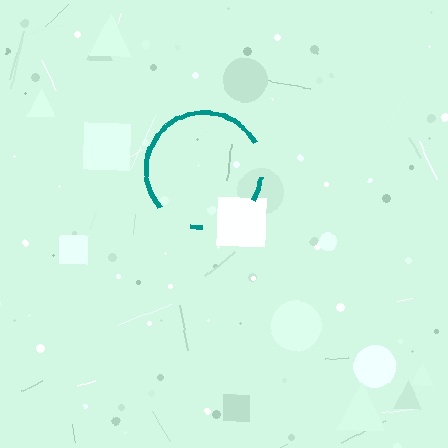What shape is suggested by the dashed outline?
The dashed outline suggests a circle.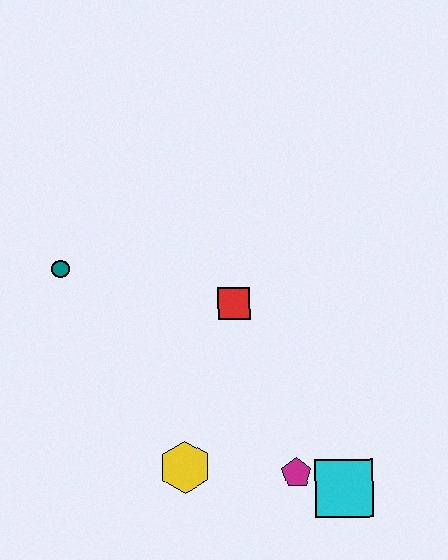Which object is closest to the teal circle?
The red square is closest to the teal circle.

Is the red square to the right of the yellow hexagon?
Yes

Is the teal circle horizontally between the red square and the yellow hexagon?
No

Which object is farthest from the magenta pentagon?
The teal circle is farthest from the magenta pentagon.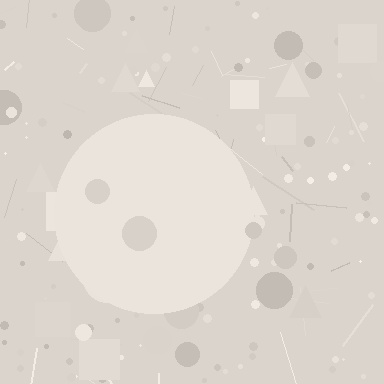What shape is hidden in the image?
A circle is hidden in the image.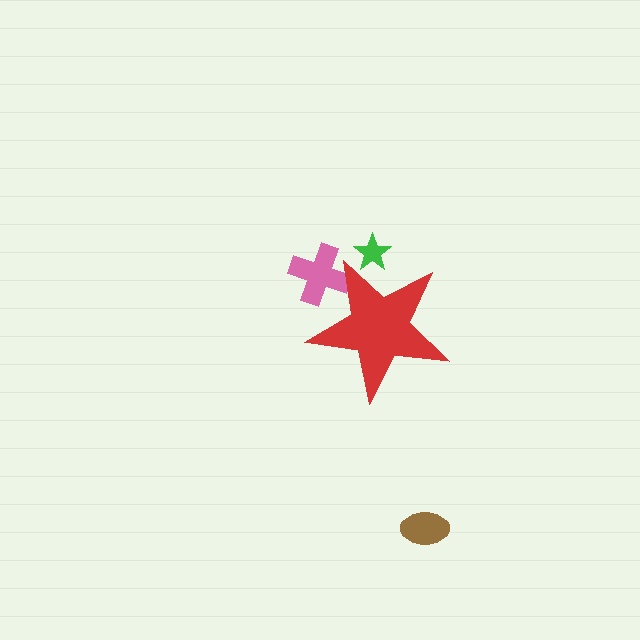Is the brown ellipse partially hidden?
No, the brown ellipse is fully visible.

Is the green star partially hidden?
Yes, the green star is partially hidden behind the red star.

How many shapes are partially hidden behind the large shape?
2 shapes are partially hidden.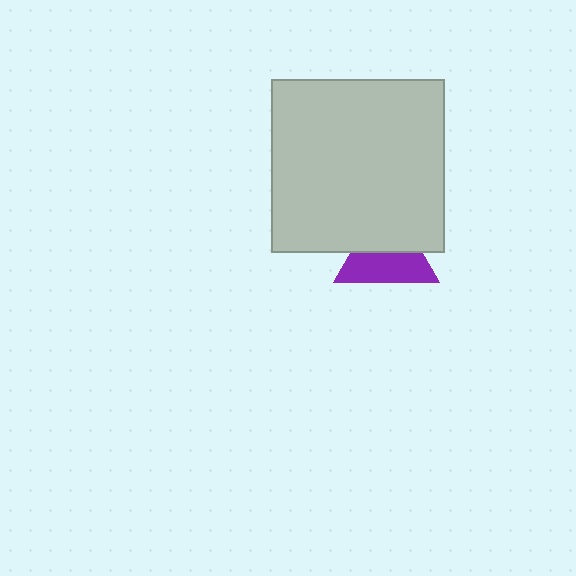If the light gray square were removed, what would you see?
You would see the complete purple triangle.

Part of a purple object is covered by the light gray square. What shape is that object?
It is a triangle.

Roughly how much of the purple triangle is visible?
About half of it is visible (roughly 54%).